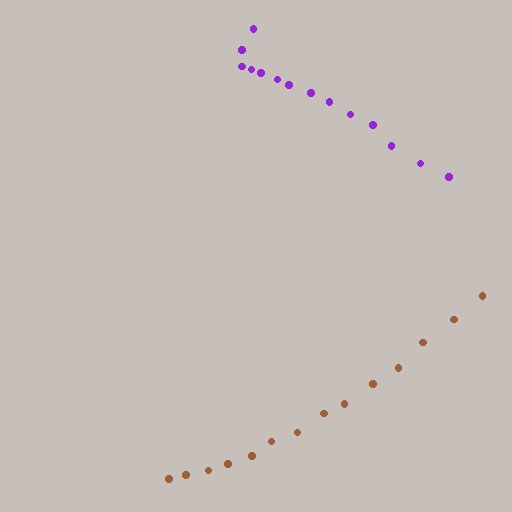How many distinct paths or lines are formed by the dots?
There are 2 distinct paths.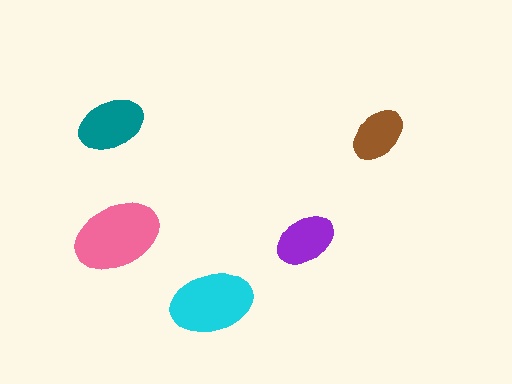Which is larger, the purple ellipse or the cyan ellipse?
The cyan one.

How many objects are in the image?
There are 5 objects in the image.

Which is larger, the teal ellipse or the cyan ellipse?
The cyan one.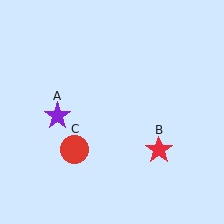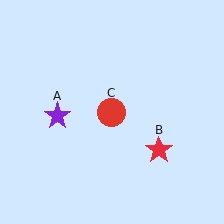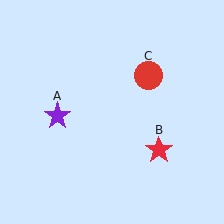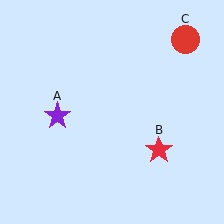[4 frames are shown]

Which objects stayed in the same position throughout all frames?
Purple star (object A) and red star (object B) remained stationary.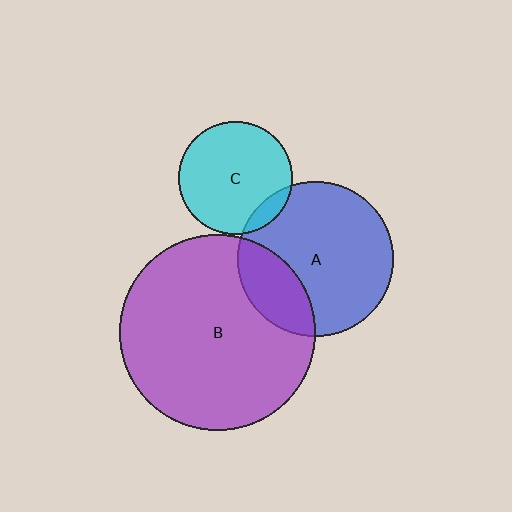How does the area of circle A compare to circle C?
Approximately 1.9 times.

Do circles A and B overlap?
Yes.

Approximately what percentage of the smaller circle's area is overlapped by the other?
Approximately 25%.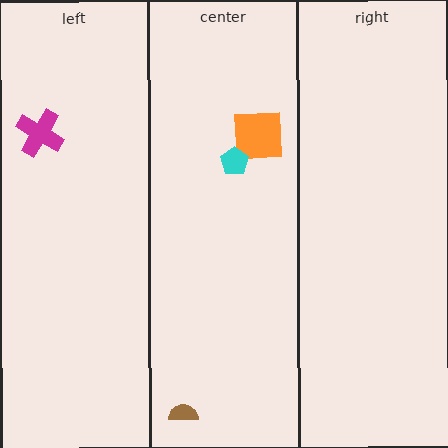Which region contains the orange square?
The center region.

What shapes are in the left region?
The magenta cross.